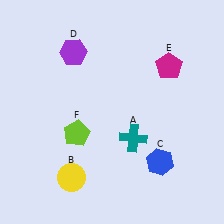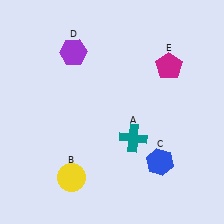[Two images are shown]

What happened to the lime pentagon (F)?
The lime pentagon (F) was removed in Image 2. It was in the bottom-left area of Image 1.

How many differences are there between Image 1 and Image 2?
There is 1 difference between the two images.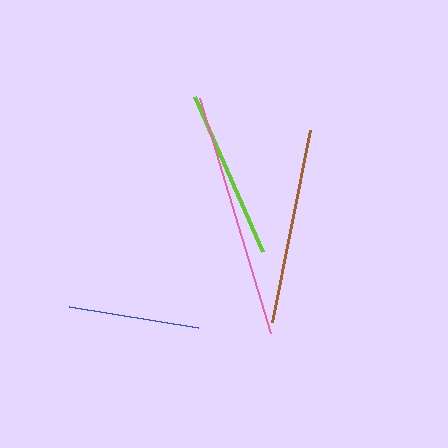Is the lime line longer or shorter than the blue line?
The lime line is longer than the blue line.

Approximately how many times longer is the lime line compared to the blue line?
The lime line is approximately 1.3 times the length of the blue line.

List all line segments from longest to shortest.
From longest to shortest: pink, brown, lime, blue.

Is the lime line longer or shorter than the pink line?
The pink line is longer than the lime line.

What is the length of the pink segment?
The pink segment is approximately 245 pixels long.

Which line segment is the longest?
The pink line is the longest at approximately 245 pixels.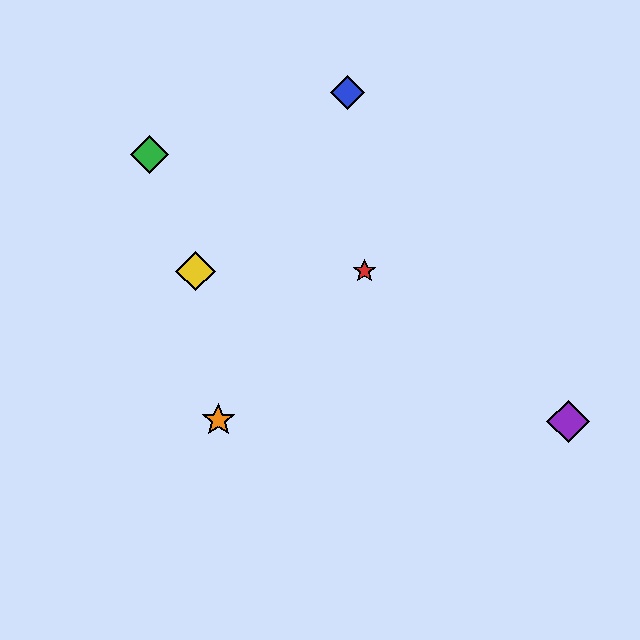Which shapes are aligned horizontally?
The red star, the yellow diamond are aligned horizontally.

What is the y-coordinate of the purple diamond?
The purple diamond is at y≈421.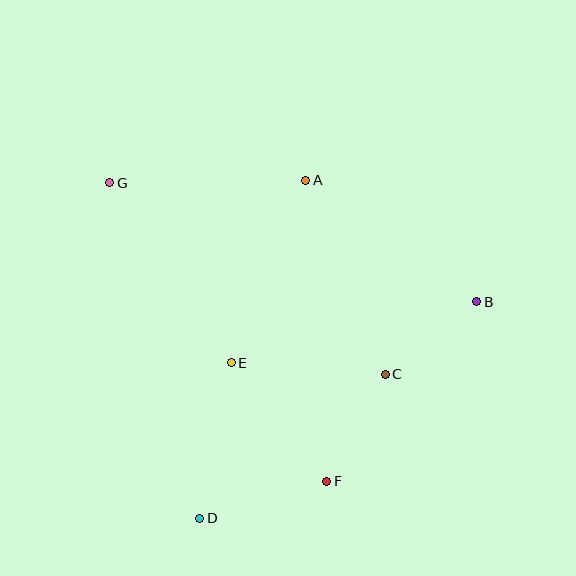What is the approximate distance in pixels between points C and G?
The distance between C and G is approximately 335 pixels.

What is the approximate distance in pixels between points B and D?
The distance between B and D is approximately 352 pixels.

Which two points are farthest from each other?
Points B and G are farthest from each other.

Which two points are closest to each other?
Points B and C are closest to each other.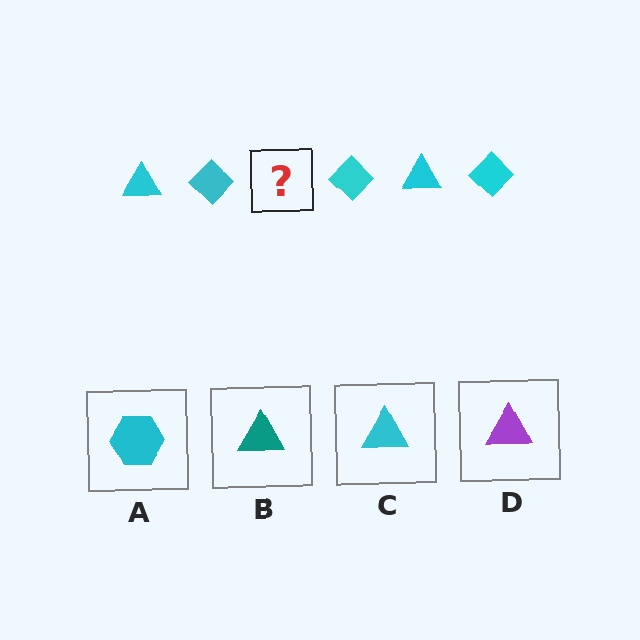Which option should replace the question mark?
Option C.